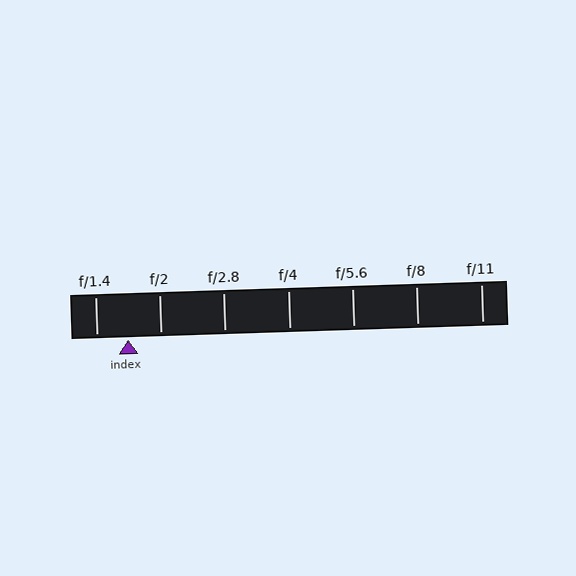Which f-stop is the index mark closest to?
The index mark is closest to f/1.4.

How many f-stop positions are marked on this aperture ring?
There are 7 f-stop positions marked.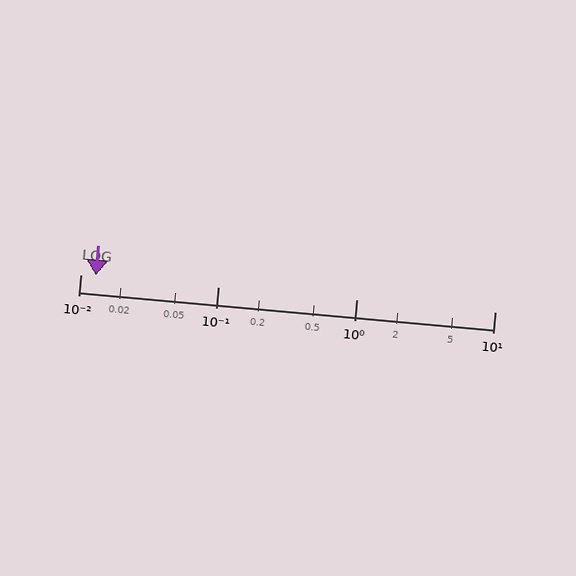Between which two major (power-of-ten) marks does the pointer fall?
The pointer is between 0.01 and 0.1.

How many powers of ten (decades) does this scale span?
The scale spans 3 decades, from 0.01 to 10.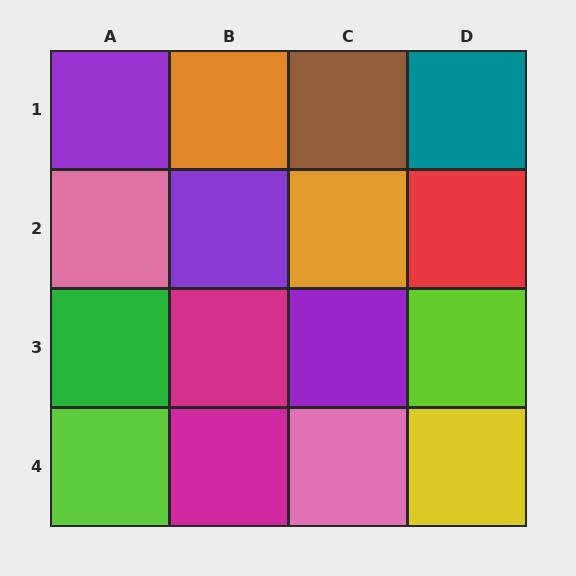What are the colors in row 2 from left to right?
Pink, purple, orange, red.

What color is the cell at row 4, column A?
Lime.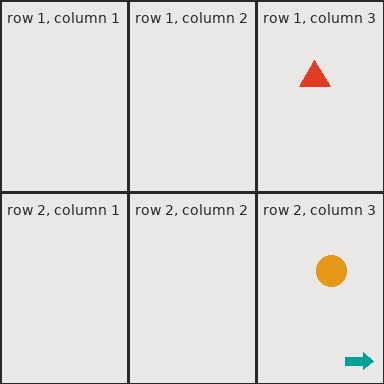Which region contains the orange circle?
The row 2, column 3 region.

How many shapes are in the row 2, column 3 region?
2.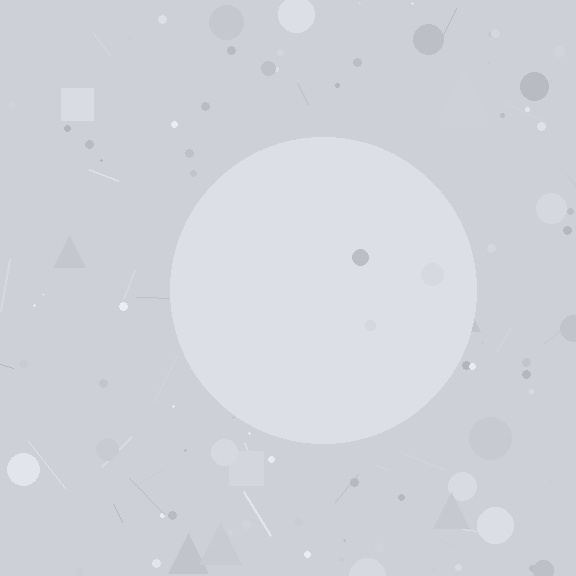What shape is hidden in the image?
A circle is hidden in the image.